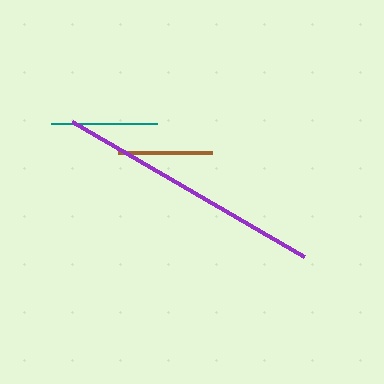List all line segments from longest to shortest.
From longest to shortest: purple, teal, brown.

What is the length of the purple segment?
The purple segment is approximately 269 pixels long.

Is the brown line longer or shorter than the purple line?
The purple line is longer than the brown line.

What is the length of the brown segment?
The brown segment is approximately 94 pixels long.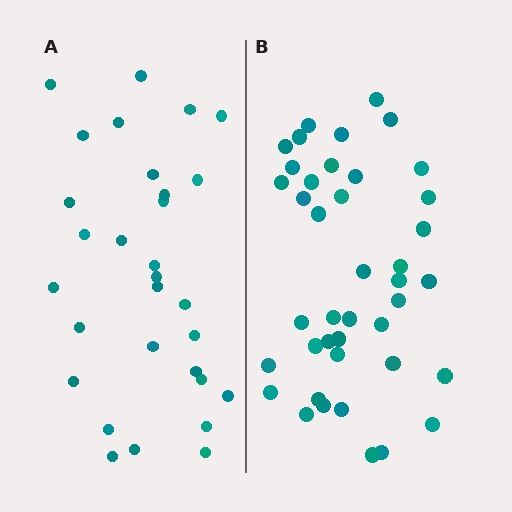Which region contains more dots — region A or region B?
Region B (the right region) has more dots.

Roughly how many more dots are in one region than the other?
Region B has roughly 12 or so more dots than region A.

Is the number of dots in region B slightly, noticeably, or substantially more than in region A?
Region B has noticeably more, but not dramatically so. The ratio is roughly 1.4 to 1.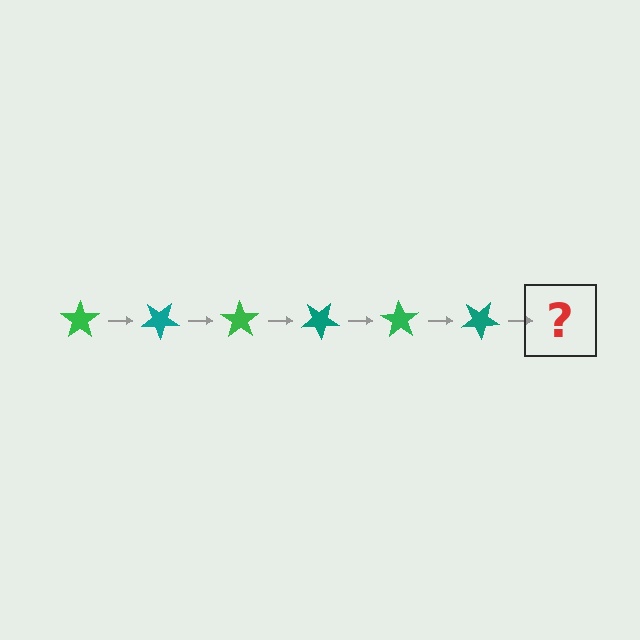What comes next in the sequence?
The next element should be a green star, rotated 210 degrees from the start.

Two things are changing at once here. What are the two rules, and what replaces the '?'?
The two rules are that it rotates 35 degrees each step and the color cycles through green and teal. The '?' should be a green star, rotated 210 degrees from the start.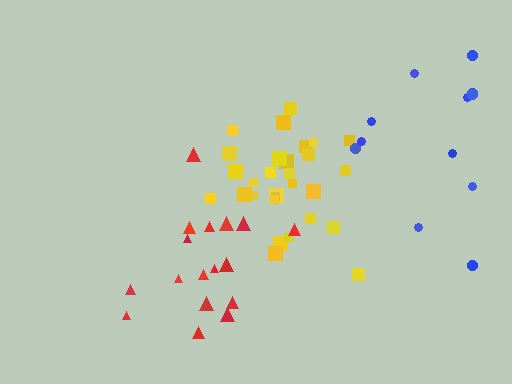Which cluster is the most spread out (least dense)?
Blue.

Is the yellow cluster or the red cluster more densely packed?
Yellow.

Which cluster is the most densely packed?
Yellow.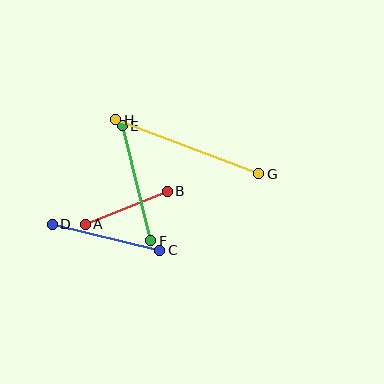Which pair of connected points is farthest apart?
Points G and H are farthest apart.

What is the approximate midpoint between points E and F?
The midpoint is at approximately (137, 183) pixels.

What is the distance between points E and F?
The distance is approximately 119 pixels.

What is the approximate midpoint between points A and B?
The midpoint is at approximately (126, 208) pixels.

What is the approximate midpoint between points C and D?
The midpoint is at approximately (106, 237) pixels.